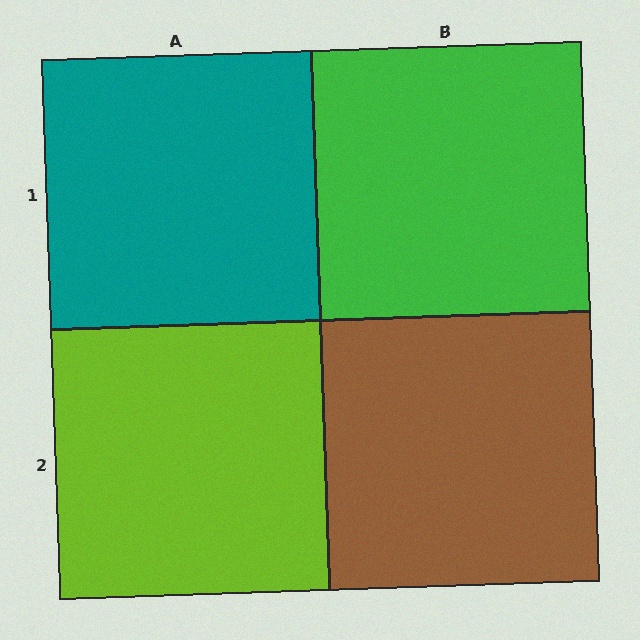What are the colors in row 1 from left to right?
Teal, green.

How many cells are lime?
1 cell is lime.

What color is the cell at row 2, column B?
Brown.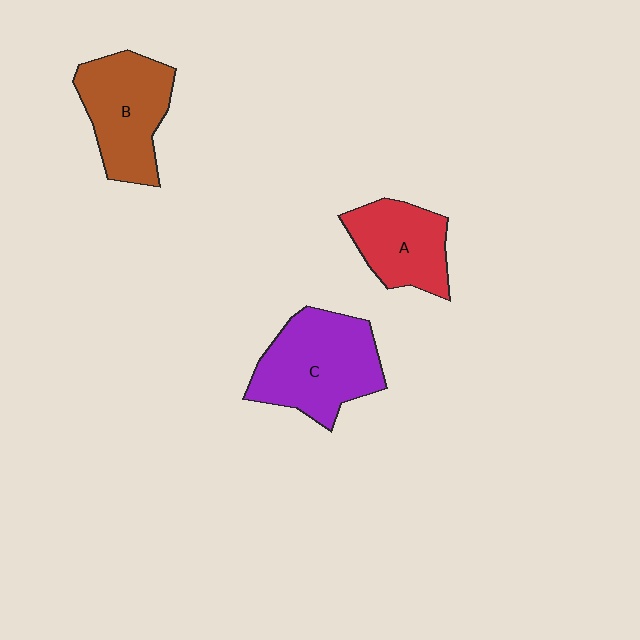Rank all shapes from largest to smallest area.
From largest to smallest: C (purple), B (brown), A (red).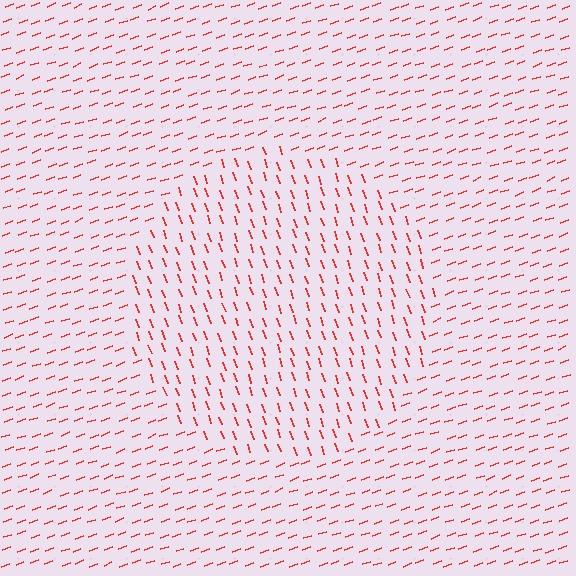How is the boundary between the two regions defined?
The boundary is defined purely by a change in line orientation (approximately 90 degrees difference). All lines are the same color and thickness.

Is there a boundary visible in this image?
Yes, there is a texture boundary formed by a change in line orientation.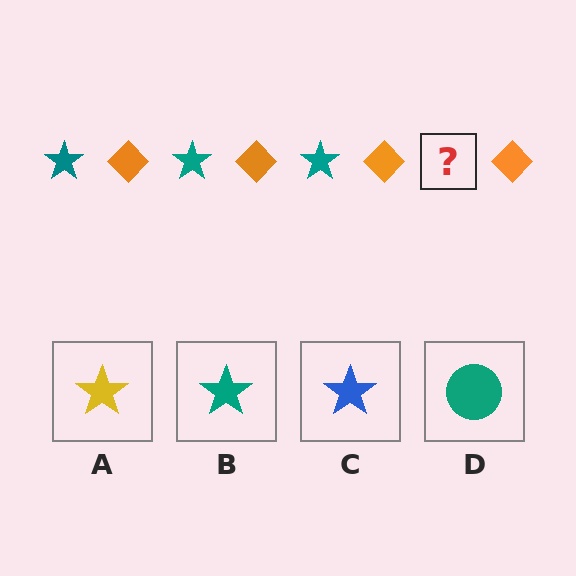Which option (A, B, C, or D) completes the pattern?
B.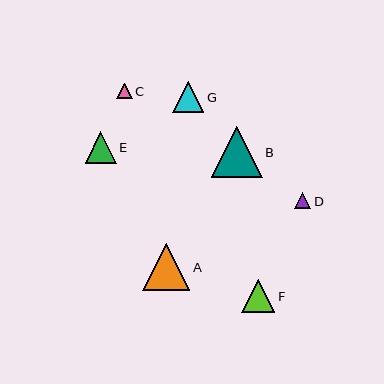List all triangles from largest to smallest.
From largest to smallest: B, A, F, G, E, D, C.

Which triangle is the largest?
Triangle B is the largest with a size of approximately 51 pixels.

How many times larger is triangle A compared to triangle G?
Triangle A is approximately 1.5 times the size of triangle G.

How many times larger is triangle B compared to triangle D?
Triangle B is approximately 3.2 times the size of triangle D.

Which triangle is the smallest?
Triangle C is the smallest with a size of approximately 16 pixels.